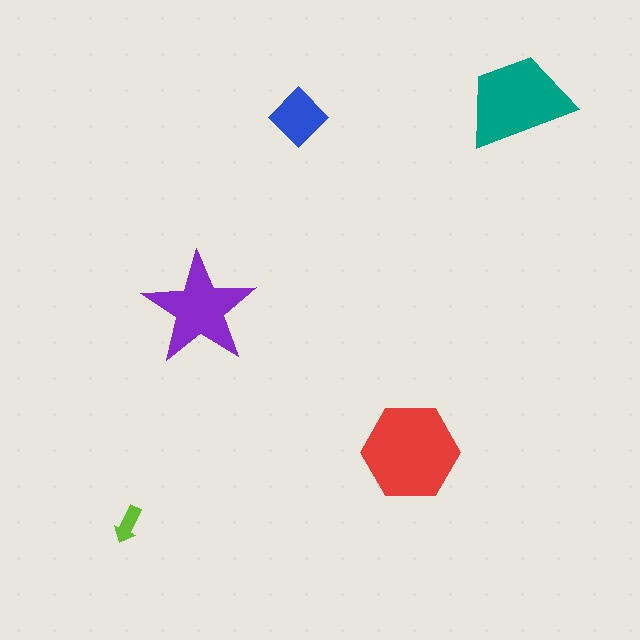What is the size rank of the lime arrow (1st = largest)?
5th.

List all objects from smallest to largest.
The lime arrow, the blue diamond, the purple star, the teal trapezoid, the red hexagon.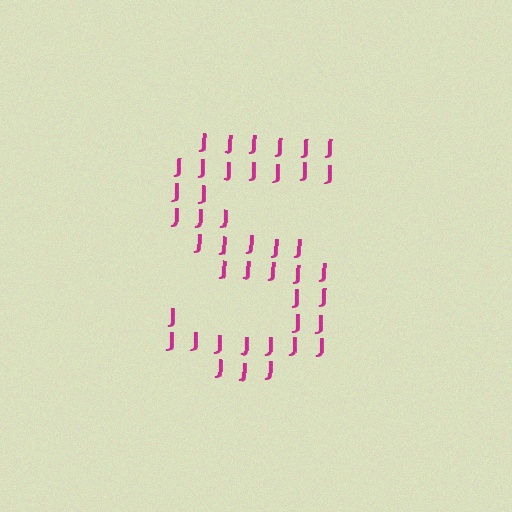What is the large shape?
The large shape is the letter S.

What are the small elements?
The small elements are letter J's.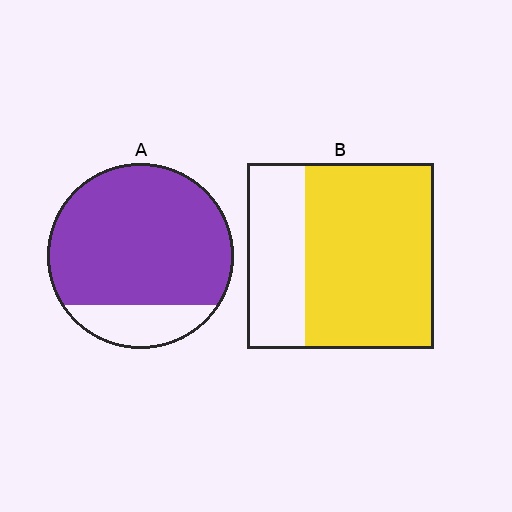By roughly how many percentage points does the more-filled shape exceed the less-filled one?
By roughly 15 percentage points (A over B).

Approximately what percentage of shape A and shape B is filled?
A is approximately 80% and B is approximately 70%.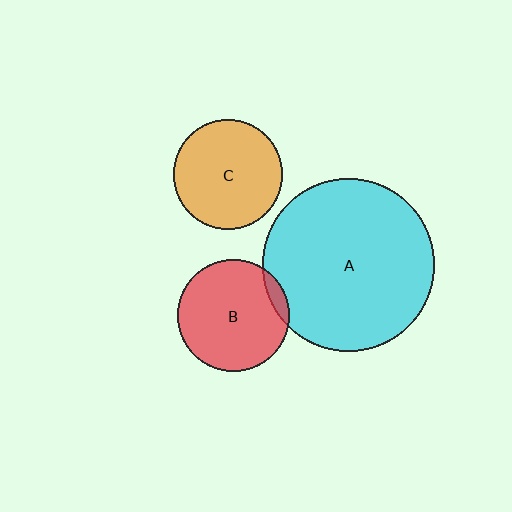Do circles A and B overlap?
Yes.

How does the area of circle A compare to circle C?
Approximately 2.5 times.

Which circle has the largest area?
Circle A (cyan).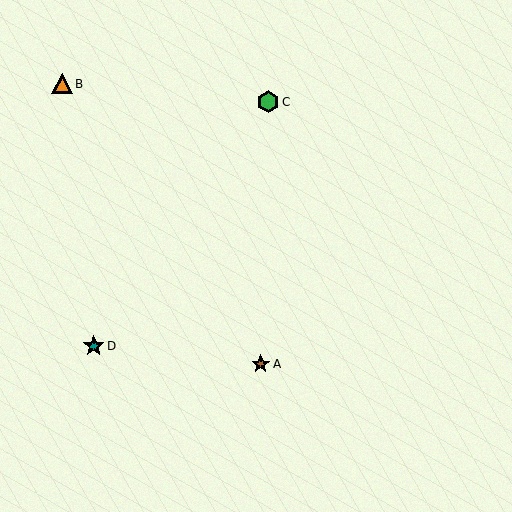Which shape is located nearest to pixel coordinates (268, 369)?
The brown star (labeled A) at (261, 364) is nearest to that location.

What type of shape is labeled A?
Shape A is a brown star.